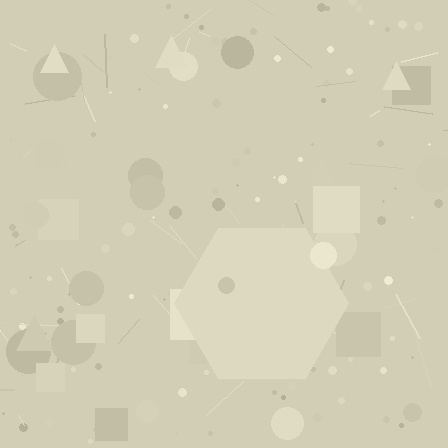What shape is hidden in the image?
A hexagon is hidden in the image.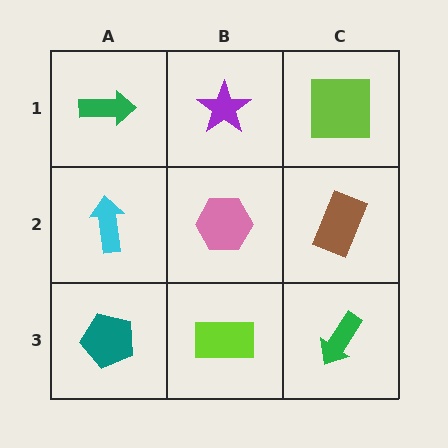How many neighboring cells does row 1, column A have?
2.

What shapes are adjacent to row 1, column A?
A cyan arrow (row 2, column A), a purple star (row 1, column B).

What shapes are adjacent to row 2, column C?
A lime square (row 1, column C), a green arrow (row 3, column C), a pink hexagon (row 2, column B).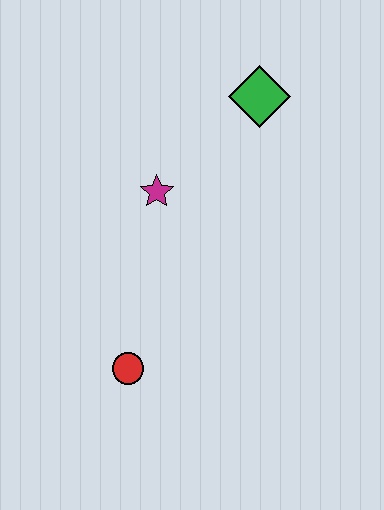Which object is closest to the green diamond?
The magenta star is closest to the green diamond.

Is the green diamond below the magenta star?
No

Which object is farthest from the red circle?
The green diamond is farthest from the red circle.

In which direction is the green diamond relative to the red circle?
The green diamond is above the red circle.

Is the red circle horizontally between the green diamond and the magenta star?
No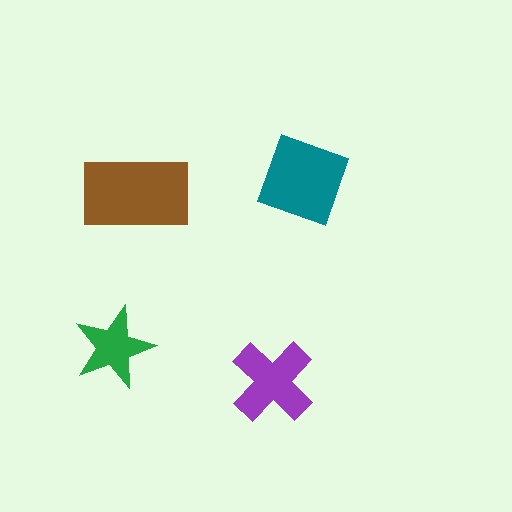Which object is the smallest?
The green star.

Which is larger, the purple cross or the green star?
The purple cross.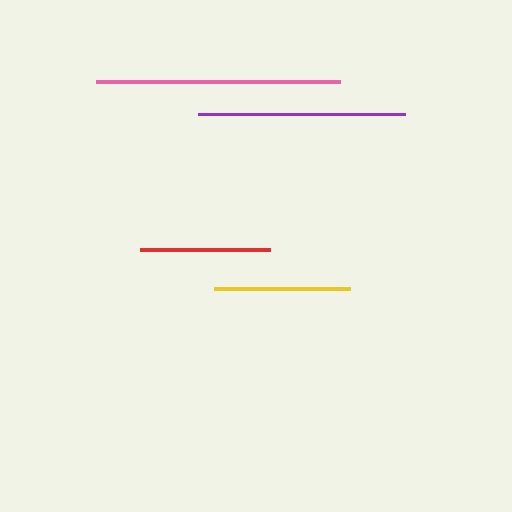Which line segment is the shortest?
The red line is the shortest at approximately 130 pixels.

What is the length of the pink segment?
The pink segment is approximately 244 pixels long.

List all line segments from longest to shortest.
From longest to shortest: pink, purple, yellow, red.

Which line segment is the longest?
The pink line is the longest at approximately 244 pixels.